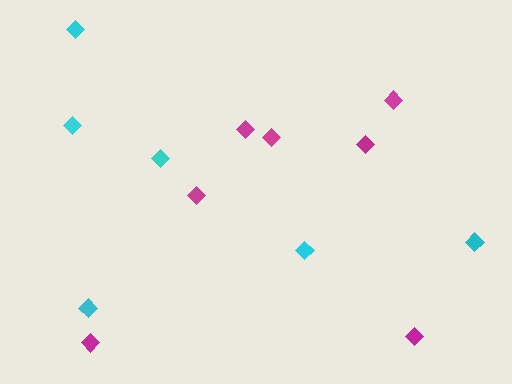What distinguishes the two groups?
There are 2 groups: one group of magenta diamonds (7) and one group of cyan diamonds (6).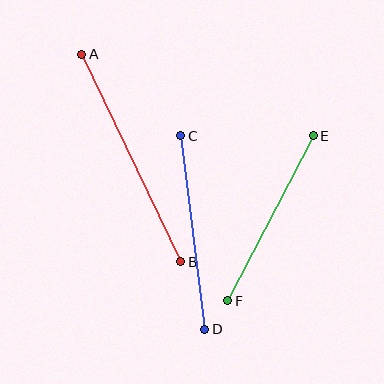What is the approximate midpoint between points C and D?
The midpoint is at approximately (193, 232) pixels.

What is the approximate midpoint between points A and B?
The midpoint is at approximately (131, 158) pixels.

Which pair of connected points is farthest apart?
Points A and B are farthest apart.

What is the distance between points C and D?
The distance is approximately 195 pixels.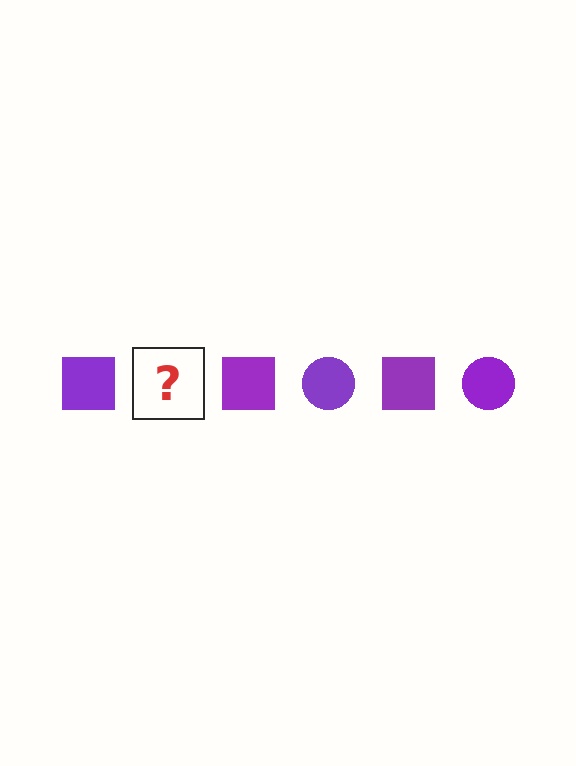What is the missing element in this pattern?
The missing element is a purple circle.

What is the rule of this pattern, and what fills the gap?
The rule is that the pattern cycles through square, circle shapes in purple. The gap should be filled with a purple circle.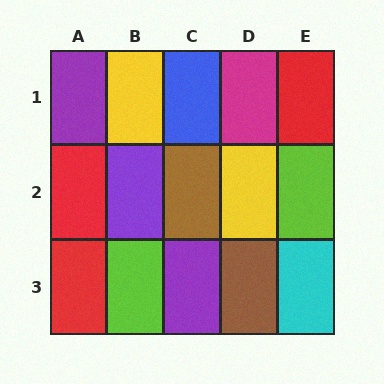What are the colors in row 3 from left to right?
Red, lime, purple, brown, cyan.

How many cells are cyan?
1 cell is cyan.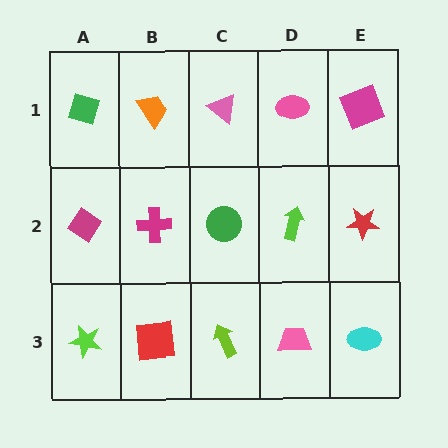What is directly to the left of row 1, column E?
A pink ellipse.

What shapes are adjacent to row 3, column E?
A red star (row 2, column E), a pink trapezoid (row 3, column D).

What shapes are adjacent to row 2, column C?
A pink triangle (row 1, column C), a lime arrow (row 3, column C), a magenta cross (row 2, column B), a lime arrow (row 2, column D).